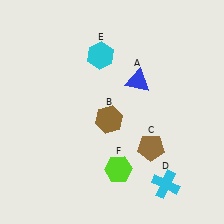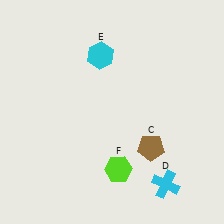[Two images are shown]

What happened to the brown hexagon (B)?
The brown hexagon (B) was removed in Image 2. It was in the bottom-left area of Image 1.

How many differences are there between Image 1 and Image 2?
There are 2 differences between the two images.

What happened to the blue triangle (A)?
The blue triangle (A) was removed in Image 2. It was in the top-right area of Image 1.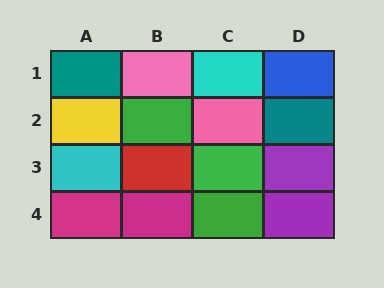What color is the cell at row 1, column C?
Cyan.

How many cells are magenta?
2 cells are magenta.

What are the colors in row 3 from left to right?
Cyan, red, green, purple.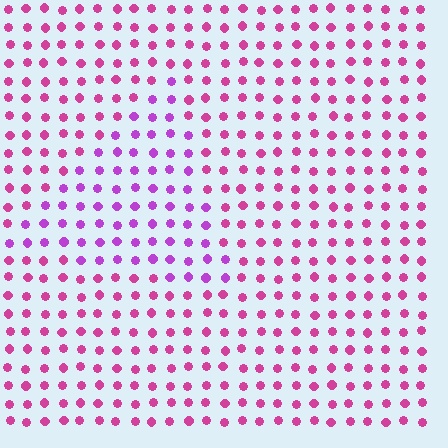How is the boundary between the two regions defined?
The boundary is defined purely by a slight shift in hue (about 32 degrees). Spacing, size, and orientation are identical on both sides.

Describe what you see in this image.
The image is filled with small magenta elements in a uniform arrangement. A triangle-shaped region is visible where the elements are tinted to a slightly different hue, forming a subtle color boundary.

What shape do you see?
I see a triangle.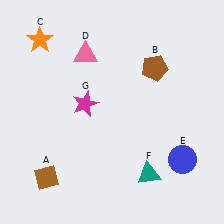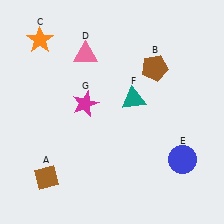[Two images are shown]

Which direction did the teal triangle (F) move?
The teal triangle (F) moved up.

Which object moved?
The teal triangle (F) moved up.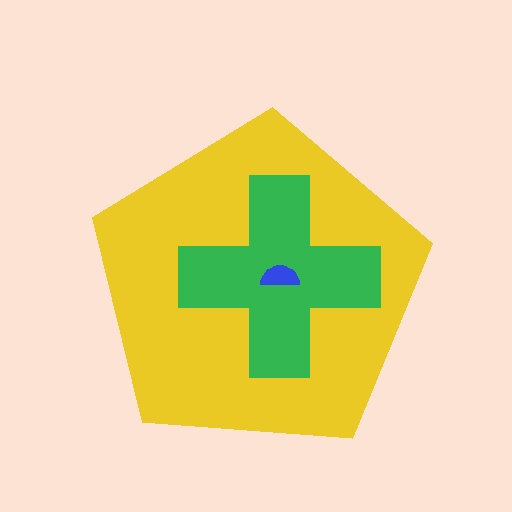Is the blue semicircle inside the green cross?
Yes.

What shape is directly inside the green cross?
The blue semicircle.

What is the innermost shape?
The blue semicircle.